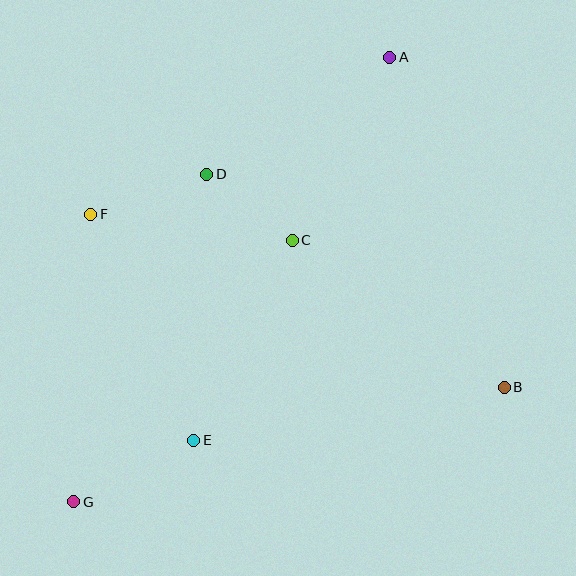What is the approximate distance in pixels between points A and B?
The distance between A and B is approximately 349 pixels.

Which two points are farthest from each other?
Points A and G are farthest from each other.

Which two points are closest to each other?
Points C and D are closest to each other.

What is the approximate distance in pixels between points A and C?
The distance between A and C is approximately 207 pixels.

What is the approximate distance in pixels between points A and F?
The distance between A and F is approximately 338 pixels.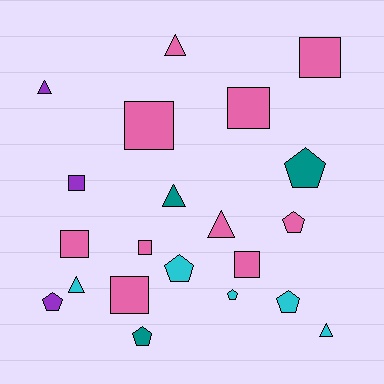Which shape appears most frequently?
Square, with 8 objects.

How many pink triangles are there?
There are 2 pink triangles.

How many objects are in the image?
There are 21 objects.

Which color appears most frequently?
Pink, with 10 objects.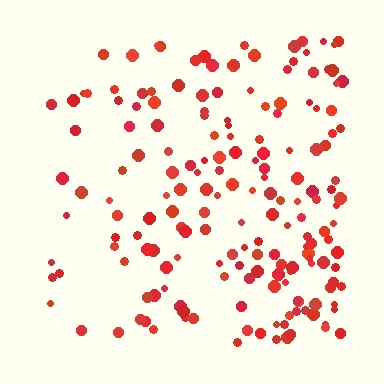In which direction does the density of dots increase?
From left to right, with the right side densest.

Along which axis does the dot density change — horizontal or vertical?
Horizontal.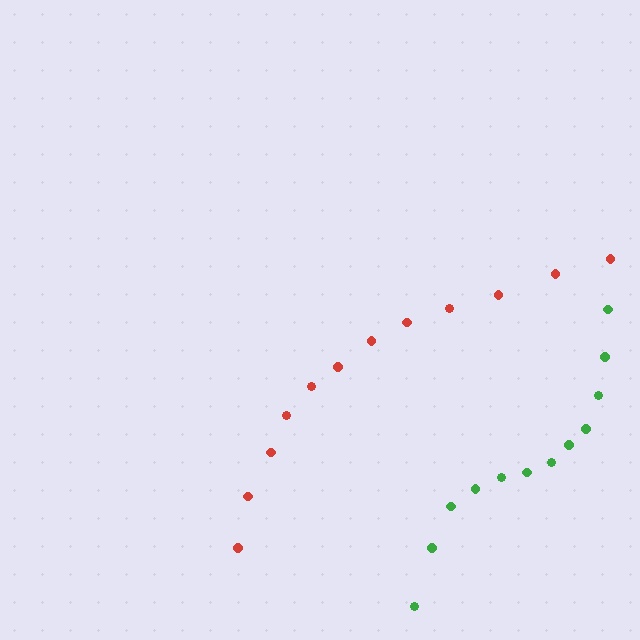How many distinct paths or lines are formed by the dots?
There are 2 distinct paths.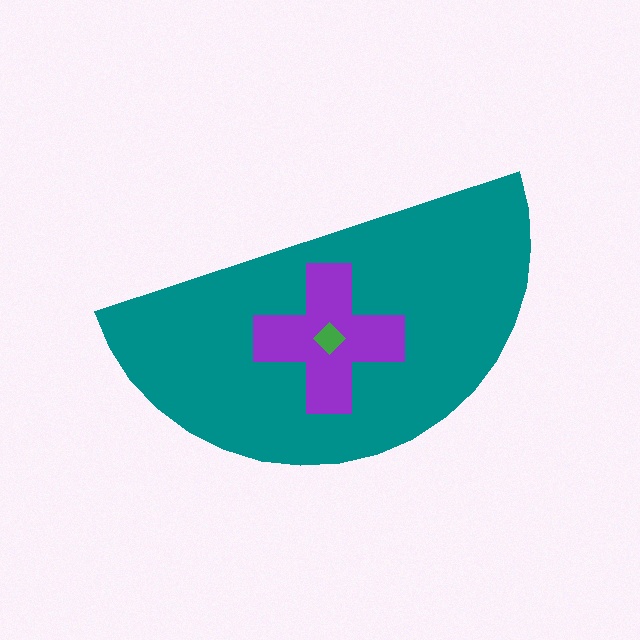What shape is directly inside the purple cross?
The green diamond.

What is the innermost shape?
The green diamond.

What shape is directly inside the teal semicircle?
The purple cross.